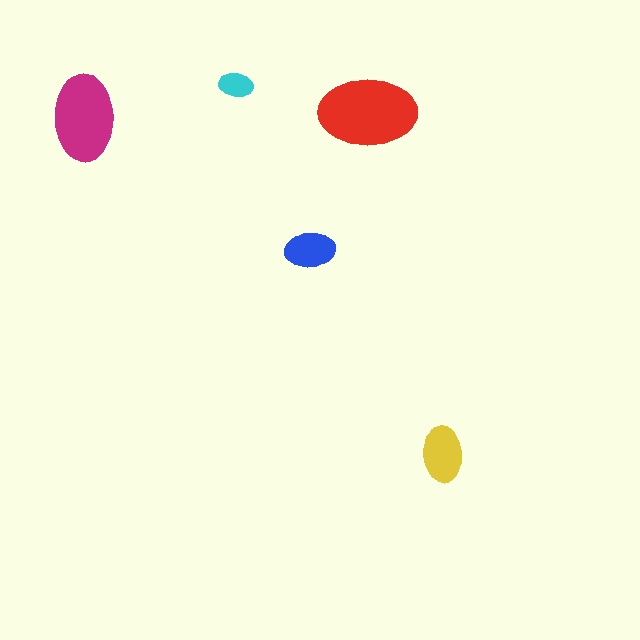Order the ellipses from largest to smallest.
the red one, the magenta one, the yellow one, the blue one, the cyan one.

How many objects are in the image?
There are 5 objects in the image.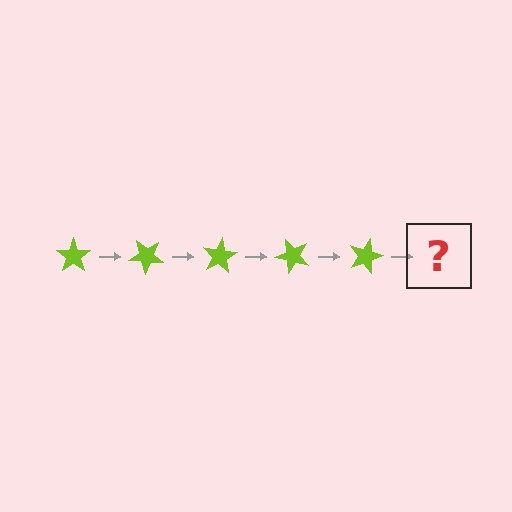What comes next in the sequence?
The next element should be a lime star rotated 200 degrees.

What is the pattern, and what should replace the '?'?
The pattern is that the star rotates 40 degrees each step. The '?' should be a lime star rotated 200 degrees.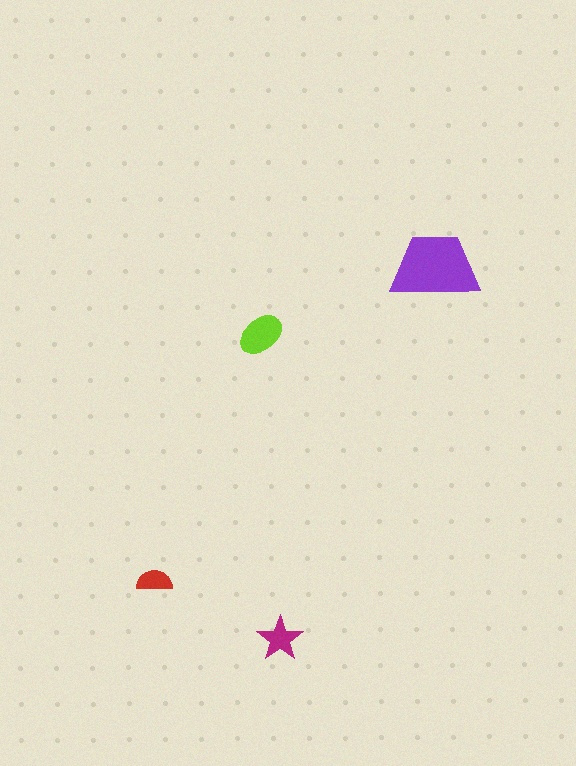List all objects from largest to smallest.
The purple trapezoid, the lime ellipse, the magenta star, the red semicircle.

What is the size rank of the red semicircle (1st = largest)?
4th.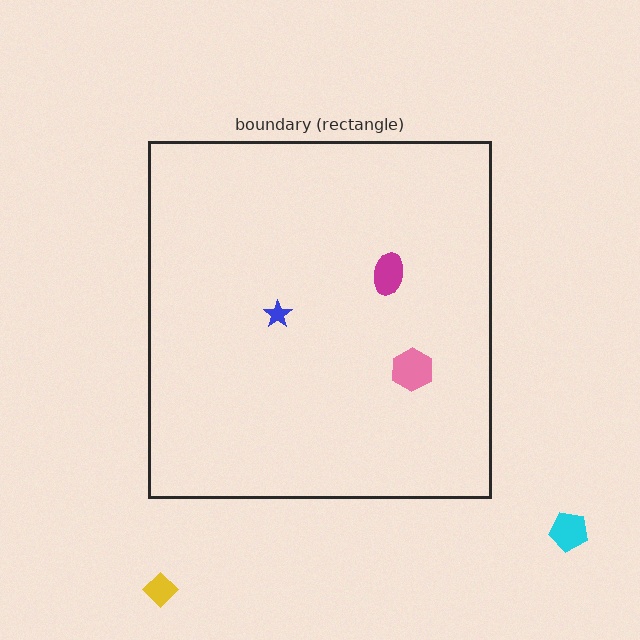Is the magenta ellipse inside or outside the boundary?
Inside.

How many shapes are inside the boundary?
3 inside, 2 outside.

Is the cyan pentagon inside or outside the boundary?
Outside.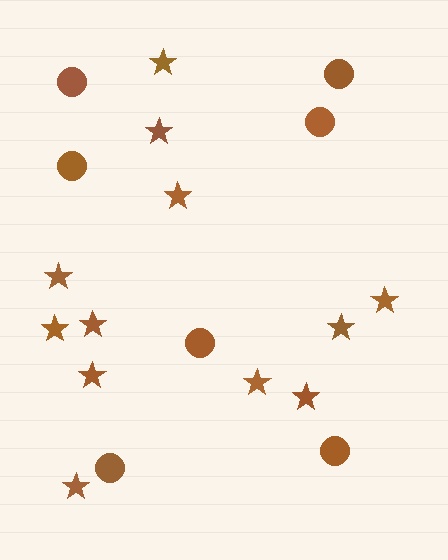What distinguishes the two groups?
There are 2 groups: one group of stars (12) and one group of circles (7).